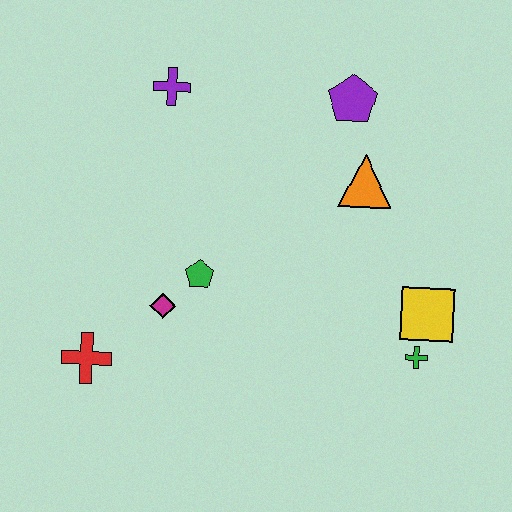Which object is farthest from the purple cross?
The green cross is farthest from the purple cross.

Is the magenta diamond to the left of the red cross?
No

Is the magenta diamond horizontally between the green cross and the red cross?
Yes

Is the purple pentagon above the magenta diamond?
Yes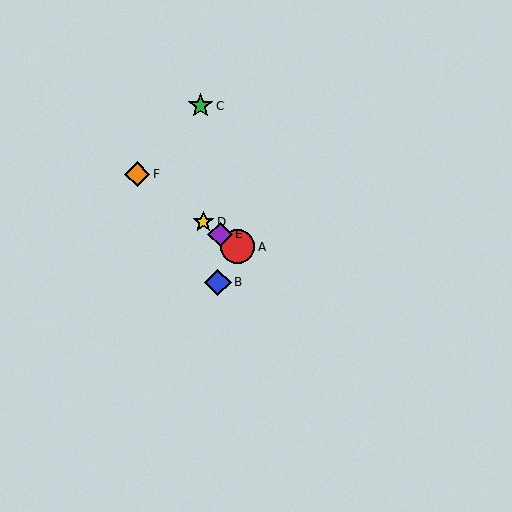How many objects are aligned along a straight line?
4 objects (A, D, E, F) are aligned along a straight line.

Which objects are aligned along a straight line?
Objects A, D, E, F are aligned along a straight line.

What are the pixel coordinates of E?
Object E is at (220, 234).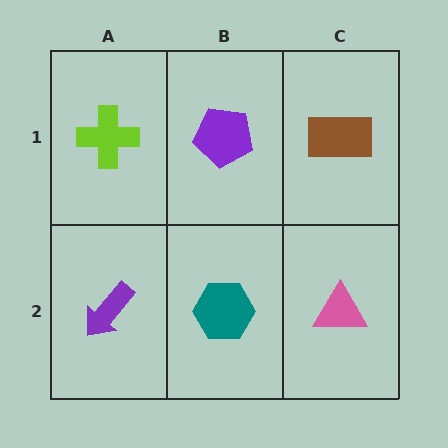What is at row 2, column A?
A purple arrow.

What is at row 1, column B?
A purple pentagon.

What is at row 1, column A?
A lime cross.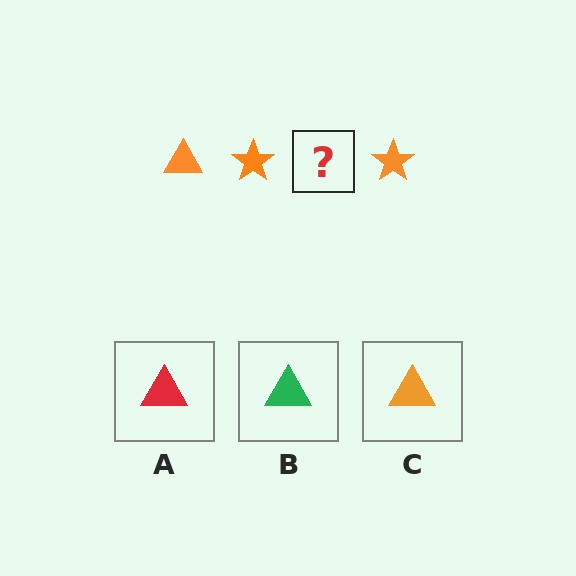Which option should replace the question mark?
Option C.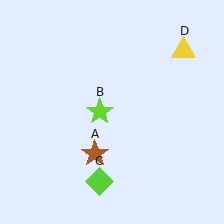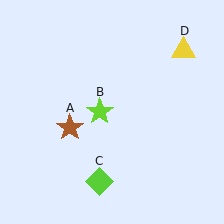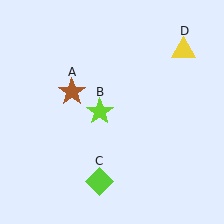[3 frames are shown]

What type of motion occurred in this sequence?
The brown star (object A) rotated clockwise around the center of the scene.